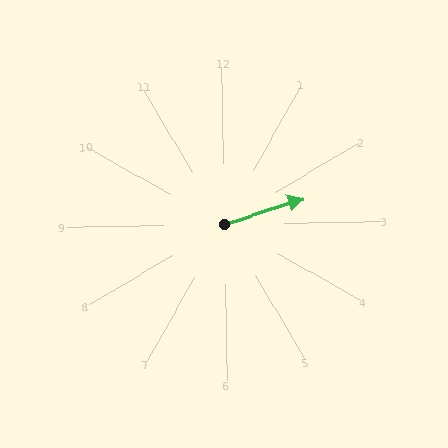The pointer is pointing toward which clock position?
Roughly 2 o'clock.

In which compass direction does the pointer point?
East.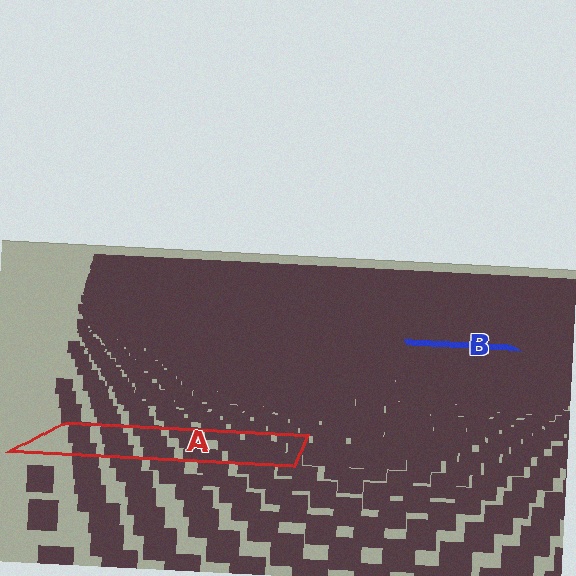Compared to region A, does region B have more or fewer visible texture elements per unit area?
Region B has more texture elements per unit area — they are packed more densely because it is farther away.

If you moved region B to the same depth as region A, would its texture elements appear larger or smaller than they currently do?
They would appear larger. At a closer depth, the same texture elements are projected at a bigger on-screen size.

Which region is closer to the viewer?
Region A is closer. The texture elements there are larger and more spread out.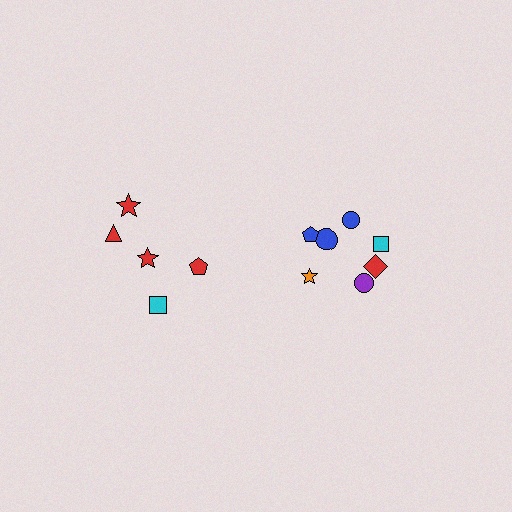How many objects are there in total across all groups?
There are 12 objects.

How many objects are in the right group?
There are 7 objects.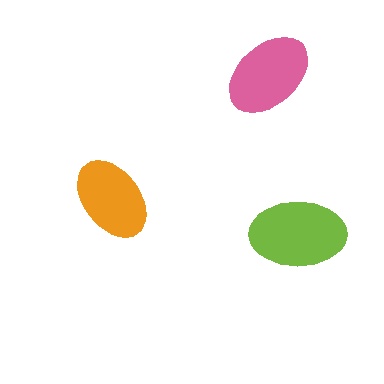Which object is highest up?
The pink ellipse is topmost.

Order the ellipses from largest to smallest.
the lime one, the pink one, the orange one.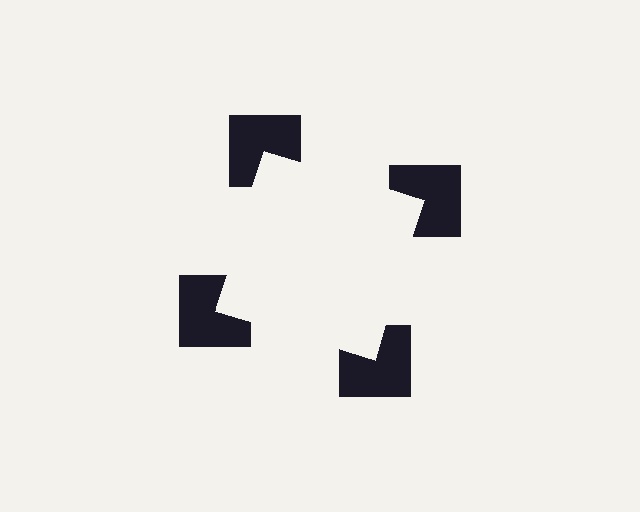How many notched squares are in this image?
There are 4 — one at each vertex of the illusory square.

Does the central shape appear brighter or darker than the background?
It typically appears slightly brighter than the background, even though no actual brightness change is drawn.